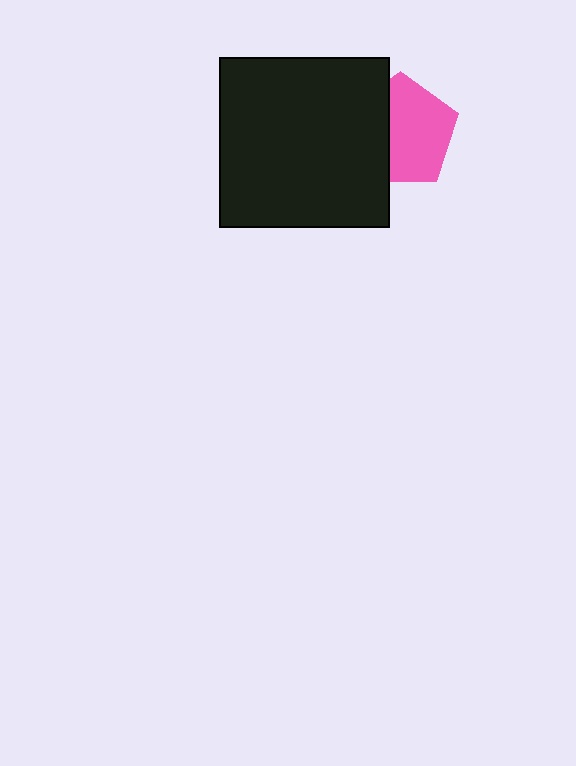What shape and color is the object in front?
The object in front is a black square.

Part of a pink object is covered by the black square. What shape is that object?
It is a pentagon.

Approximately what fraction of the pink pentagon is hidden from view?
Roughly 37% of the pink pentagon is hidden behind the black square.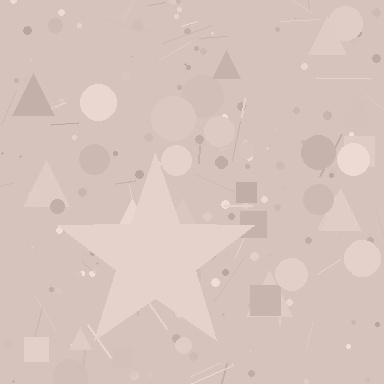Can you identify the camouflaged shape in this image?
The camouflaged shape is a star.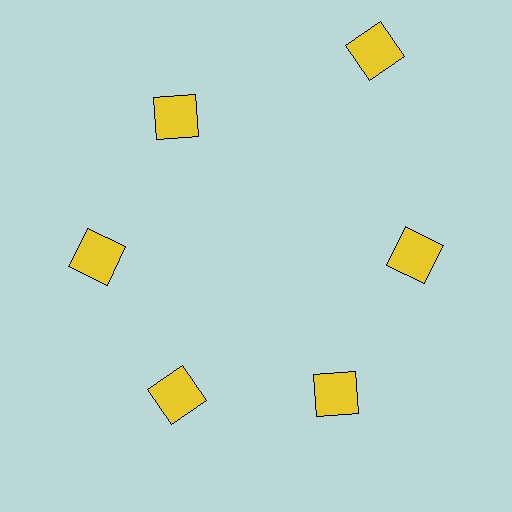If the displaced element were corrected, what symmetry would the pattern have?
It would have 6-fold rotational symmetry — the pattern would map onto itself every 60 degrees.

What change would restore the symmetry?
The symmetry would be restored by moving it inward, back onto the ring so that all 6 squares sit at equal angles and equal distance from the center.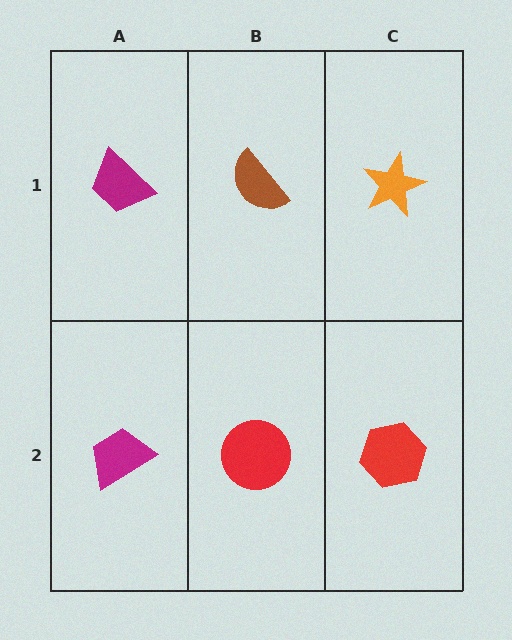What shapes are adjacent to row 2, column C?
An orange star (row 1, column C), a red circle (row 2, column B).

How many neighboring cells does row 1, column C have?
2.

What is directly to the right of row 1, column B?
An orange star.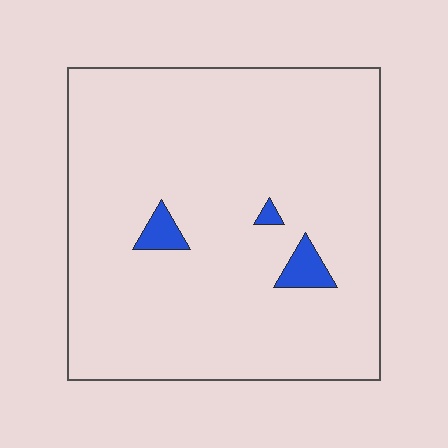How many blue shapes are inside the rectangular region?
3.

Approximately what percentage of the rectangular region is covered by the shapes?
Approximately 5%.